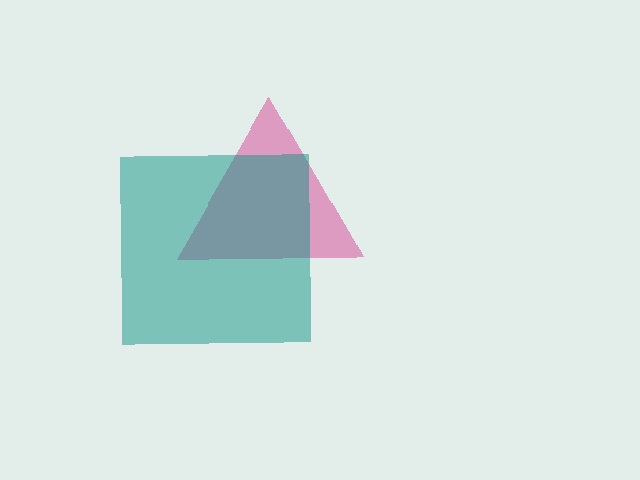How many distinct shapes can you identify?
There are 2 distinct shapes: a magenta triangle, a teal square.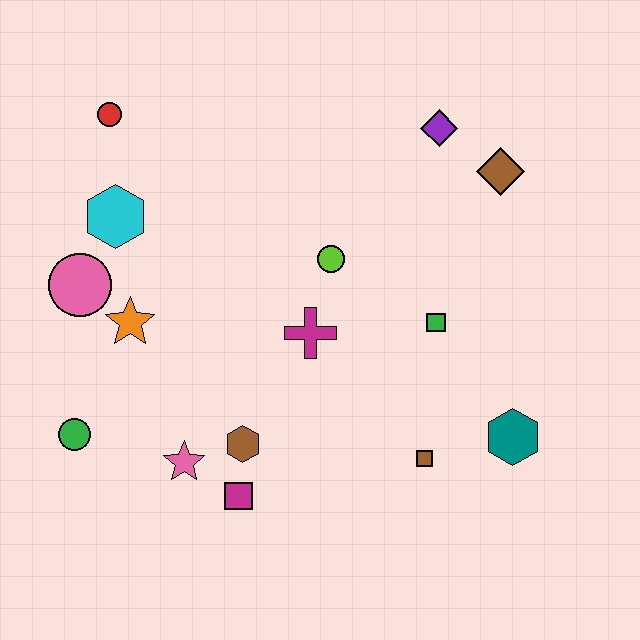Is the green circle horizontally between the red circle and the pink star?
No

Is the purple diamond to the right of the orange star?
Yes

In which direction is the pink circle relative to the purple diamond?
The pink circle is to the left of the purple diamond.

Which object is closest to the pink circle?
The orange star is closest to the pink circle.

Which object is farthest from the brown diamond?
The green circle is farthest from the brown diamond.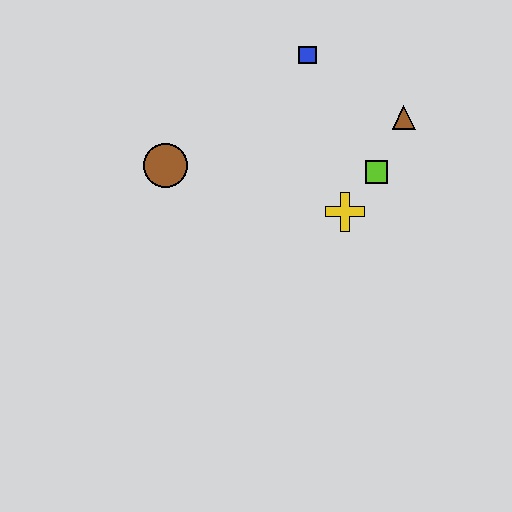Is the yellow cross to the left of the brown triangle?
Yes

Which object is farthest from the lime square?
The brown circle is farthest from the lime square.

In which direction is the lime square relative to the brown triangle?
The lime square is below the brown triangle.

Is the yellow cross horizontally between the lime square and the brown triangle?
No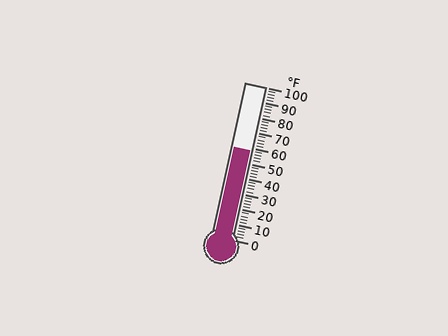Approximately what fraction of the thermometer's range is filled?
The thermometer is filled to approximately 60% of its range.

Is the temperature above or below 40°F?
The temperature is above 40°F.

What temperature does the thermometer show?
The thermometer shows approximately 58°F.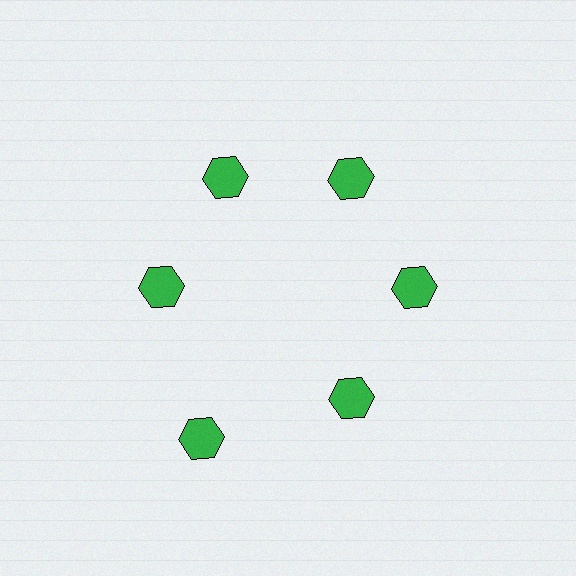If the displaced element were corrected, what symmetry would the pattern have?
It would have 6-fold rotational symmetry — the pattern would map onto itself every 60 degrees.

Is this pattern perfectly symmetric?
No. The 6 green hexagons are arranged in a ring, but one element near the 7 o'clock position is pushed outward from the center, breaking the 6-fold rotational symmetry.